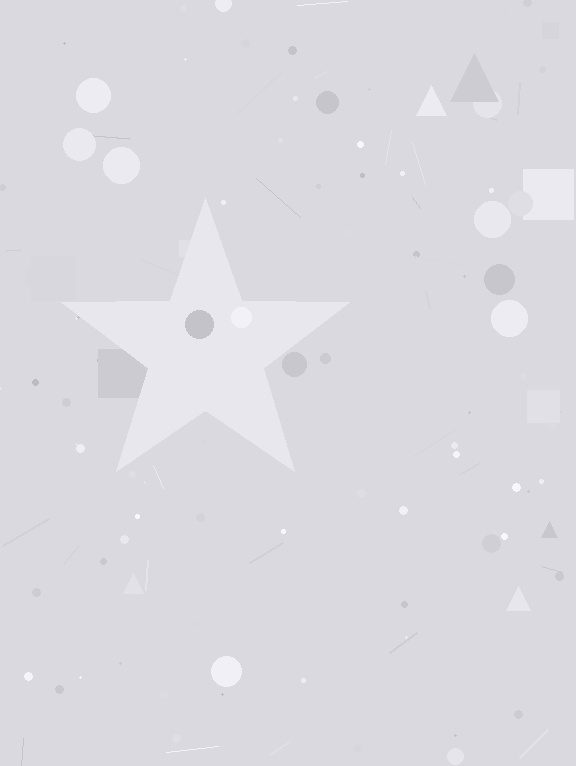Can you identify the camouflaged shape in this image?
The camouflaged shape is a star.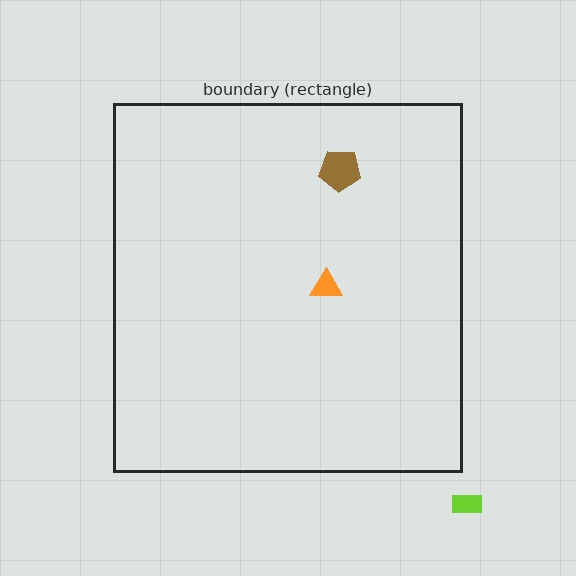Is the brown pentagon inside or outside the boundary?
Inside.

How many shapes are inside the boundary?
2 inside, 1 outside.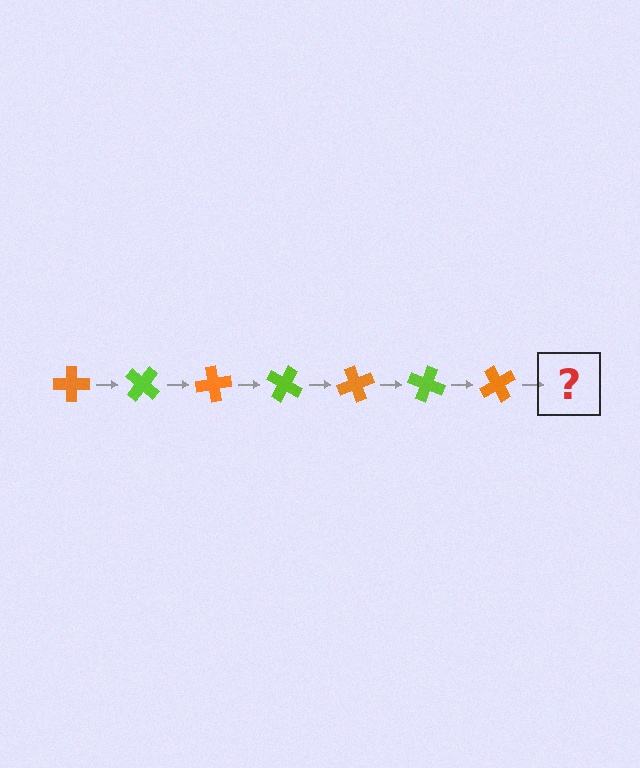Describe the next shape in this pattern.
It should be a lime cross, rotated 280 degrees from the start.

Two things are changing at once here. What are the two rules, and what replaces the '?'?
The two rules are that it rotates 40 degrees each step and the color cycles through orange and lime. The '?' should be a lime cross, rotated 280 degrees from the start.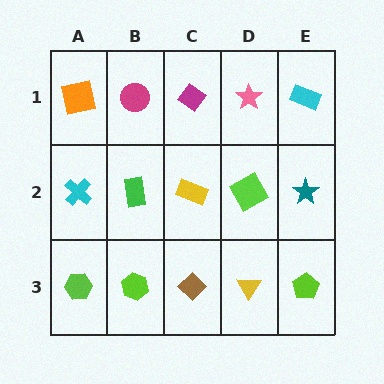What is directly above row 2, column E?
A cyan rectangle.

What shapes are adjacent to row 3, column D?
A lime square (row 2, column D), a brown diamond (row 3, column C), a lime pentagon (row 3, column E).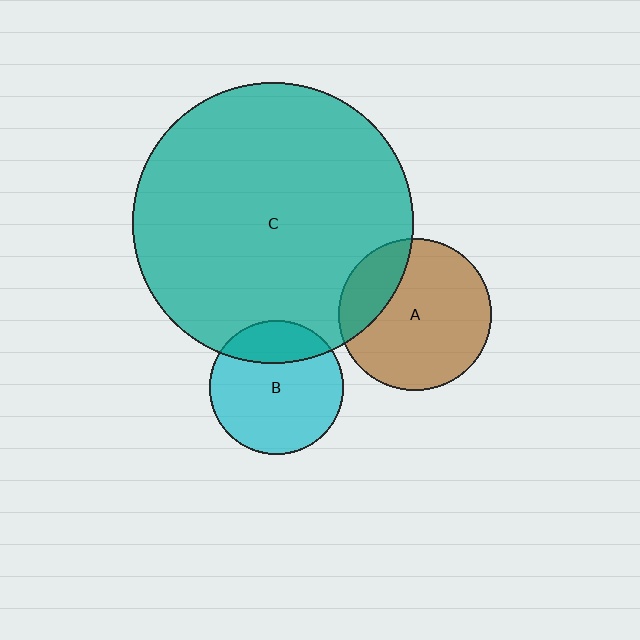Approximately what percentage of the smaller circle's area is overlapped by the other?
Approximately 25%.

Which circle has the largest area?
Circle C (teal).